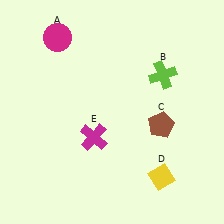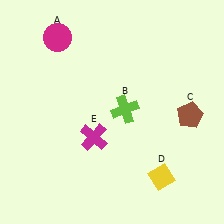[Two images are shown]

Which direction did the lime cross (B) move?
The lime cross (B) moved left.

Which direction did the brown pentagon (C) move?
The brown pentagon (C) moved right.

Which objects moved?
The objects that moved are: the lime cross (B), the brown pentagon (C).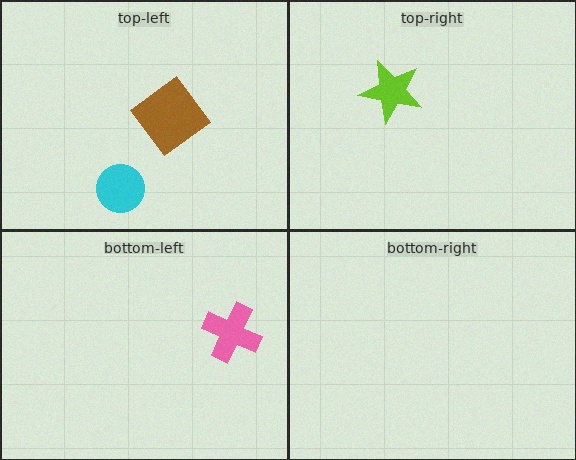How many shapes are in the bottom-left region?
1.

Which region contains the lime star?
The top-right region.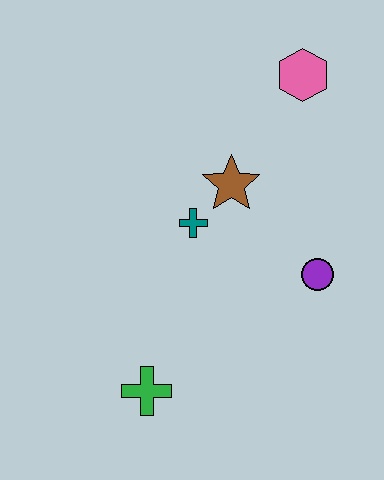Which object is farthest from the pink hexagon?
The green cross is farthest from the pink hexagon.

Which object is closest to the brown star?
The teal cross is closest to the brown star.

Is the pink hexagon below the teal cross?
No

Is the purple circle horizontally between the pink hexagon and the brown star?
No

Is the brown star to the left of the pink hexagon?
Yes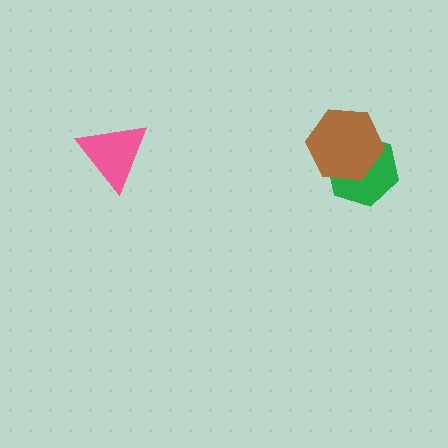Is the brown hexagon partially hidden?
No, no other shape covers it.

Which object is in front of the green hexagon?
The brown hexagon is in front of the green hexagon.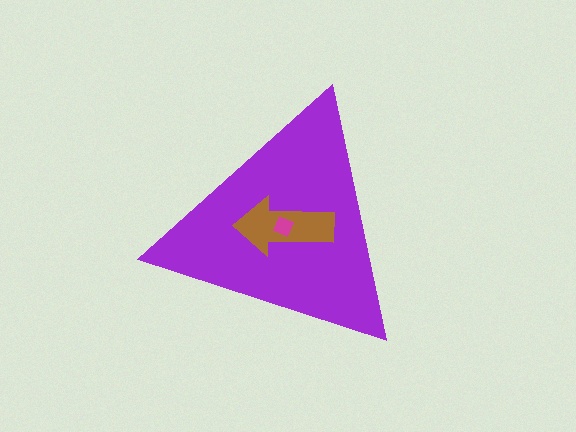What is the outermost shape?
The purple triangle.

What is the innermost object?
The magenta square.